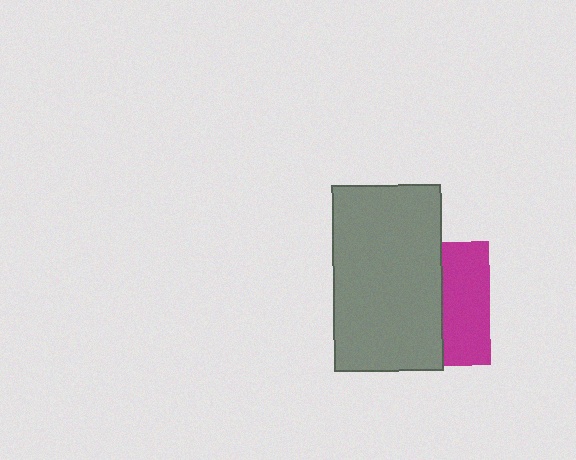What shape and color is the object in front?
The object in front is a gray rectangle.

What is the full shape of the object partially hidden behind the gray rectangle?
The partially hidden object is a magenta square.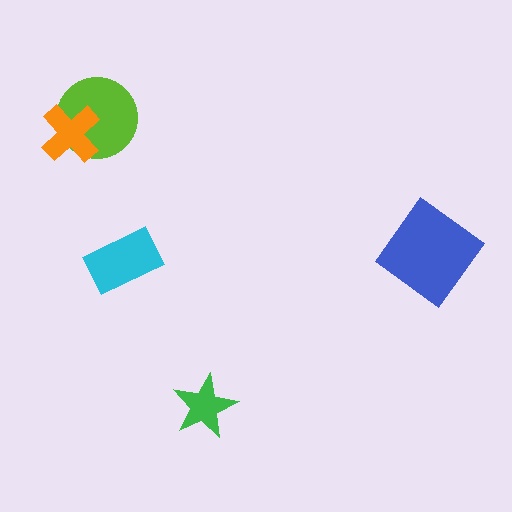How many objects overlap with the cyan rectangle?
0 objects overlap with the cyan rectangle.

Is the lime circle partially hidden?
Yes, it is partially covered by another shape.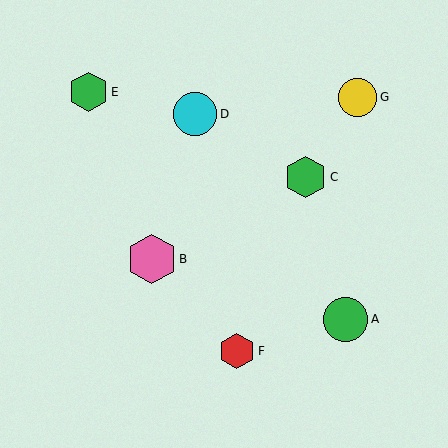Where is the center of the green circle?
The center of the green circle is at (346, 319).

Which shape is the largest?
The pink hexagon (labeled B) is the largest.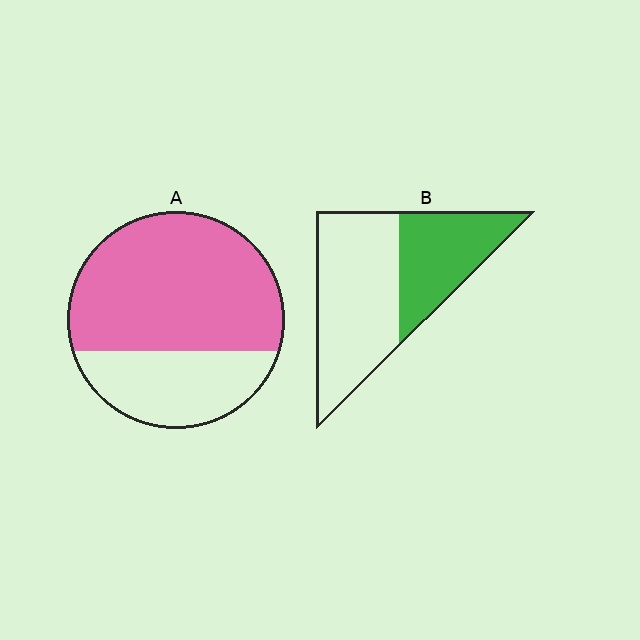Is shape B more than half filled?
No.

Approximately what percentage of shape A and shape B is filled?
A is approximately 70% and B is approximately 40%.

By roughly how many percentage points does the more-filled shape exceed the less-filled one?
By roughly 30 percentage points (A over B).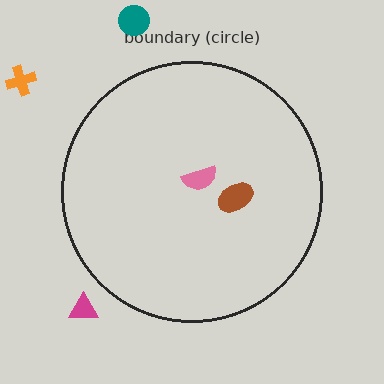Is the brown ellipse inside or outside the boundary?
Inside.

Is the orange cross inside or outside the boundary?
Outside.